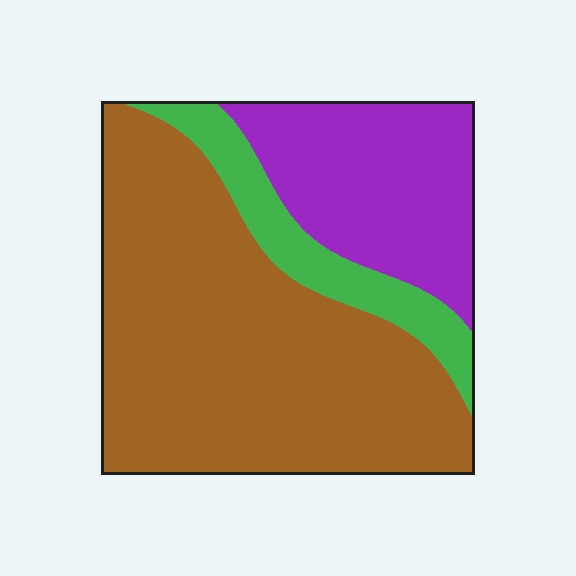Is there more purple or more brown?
Brown.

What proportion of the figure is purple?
Purple takes up about one quarter (1/4) of the figure.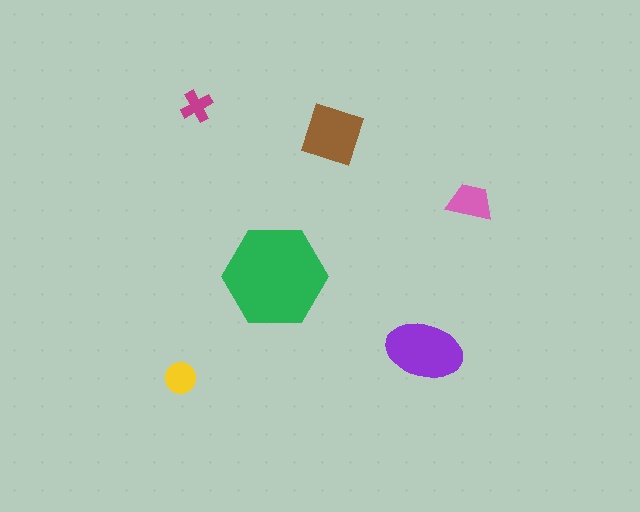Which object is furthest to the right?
The pink trapezoid is rightmost.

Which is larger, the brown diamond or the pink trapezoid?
The brown diamond.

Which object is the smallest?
The magenta cross.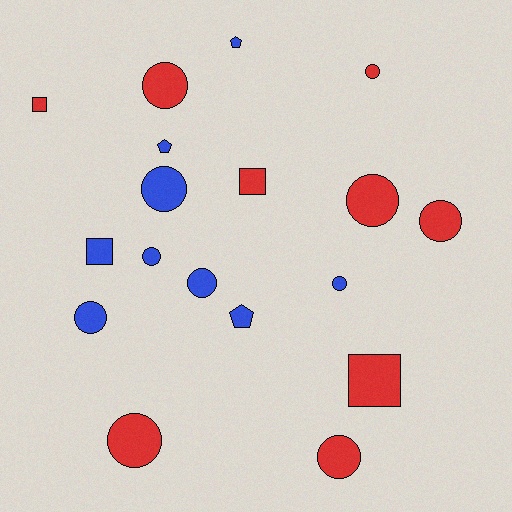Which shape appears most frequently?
Circle, with 11 objects.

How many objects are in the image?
There are 18 objects.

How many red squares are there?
There are 3 red squares.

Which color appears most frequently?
Blue, with 9 objects.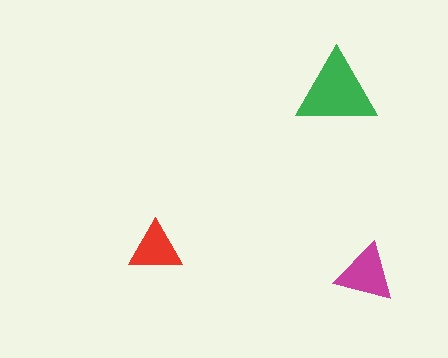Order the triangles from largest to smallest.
the green one, the magenta one, the red one.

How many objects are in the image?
There are 3 objects in the image.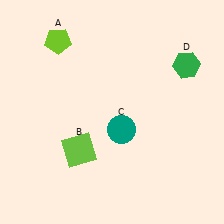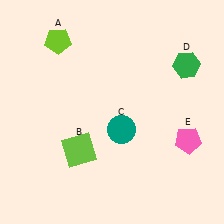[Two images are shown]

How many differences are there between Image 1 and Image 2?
There is 1 difference between the two images.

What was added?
A pink pentagon (E) was added in Image 2.